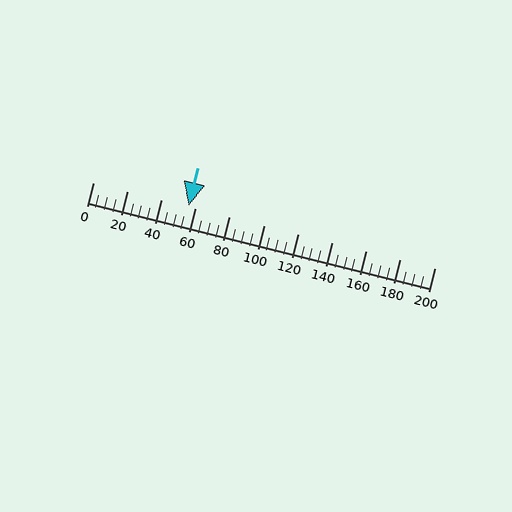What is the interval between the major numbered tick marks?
The major tick marks are spaced 20 units apart.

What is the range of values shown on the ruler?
The ruler shows values from 0 to 200.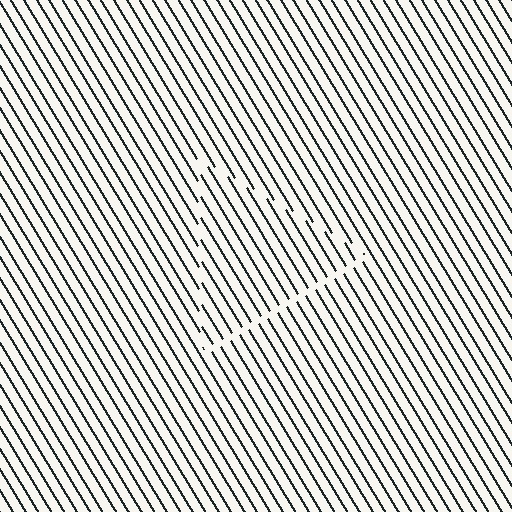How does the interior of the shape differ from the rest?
The interior of the shape contains the same grating, shifted by half a period — the contour is defined by the phase discontinuity where line-ends from the inner and outer gratings abut.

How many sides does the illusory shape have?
3 sides — the line-ends trace a triangle.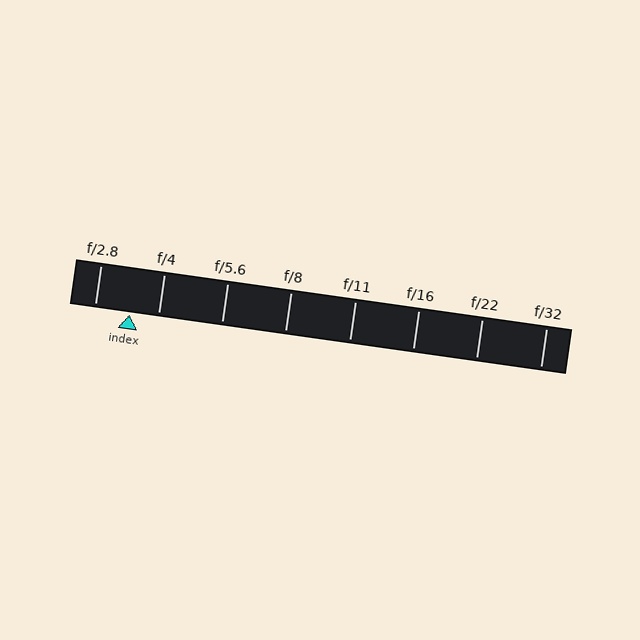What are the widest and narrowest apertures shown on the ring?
The widest aperture shown is f/2.8 and the narrowest is f/32.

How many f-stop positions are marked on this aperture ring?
There are 8 f-stop positions marked.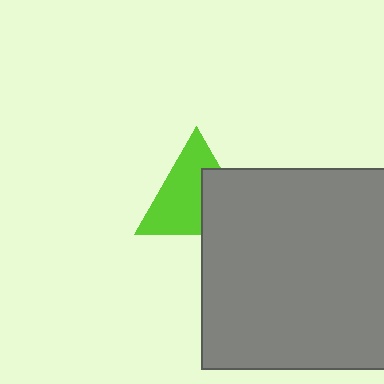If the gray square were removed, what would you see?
You would see the complete lime triangle.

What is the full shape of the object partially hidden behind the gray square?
The partially hidden object is a lime triangle.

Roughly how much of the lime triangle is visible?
About half of it is visible (roughly 62%).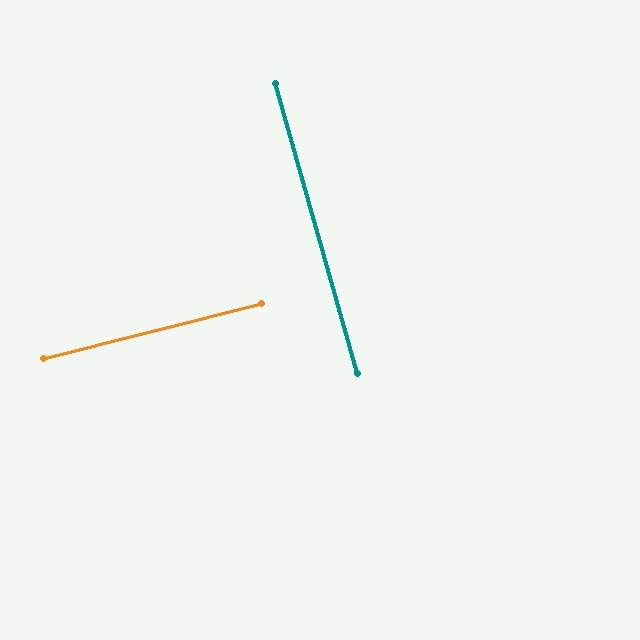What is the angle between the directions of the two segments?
Approximately 88 degrees.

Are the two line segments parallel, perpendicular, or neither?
Perpendicular — they meet at approximately 88°.